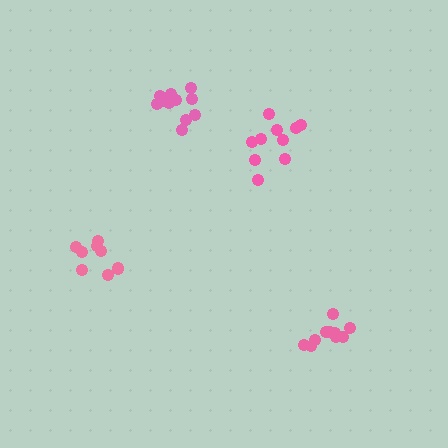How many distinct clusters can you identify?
There are 4 distinct clusters.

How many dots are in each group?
Group 1: 10 dots, Group 2: 10 dots, Group 3: 11 dots, Group 4: 8 dots (39 total).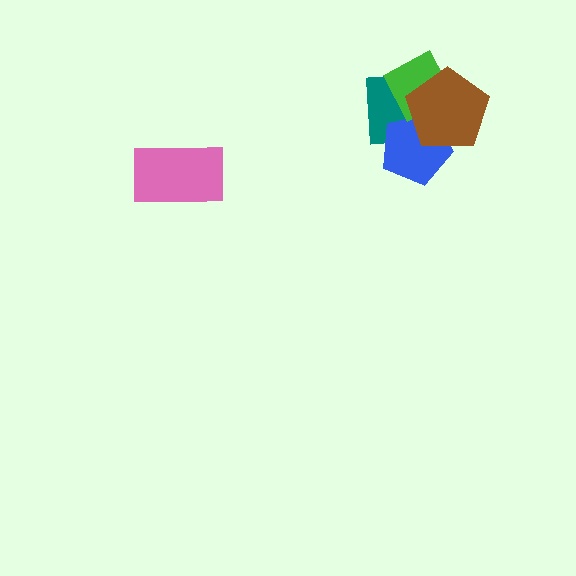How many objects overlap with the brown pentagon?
3 objects overlap with the brown pentagon.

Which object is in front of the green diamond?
The brown pentagon is in front of the green diamond.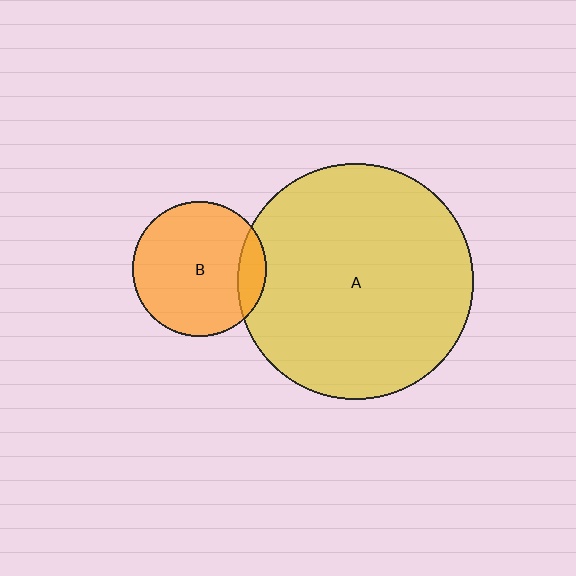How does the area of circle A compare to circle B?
Approximately 3.1 times.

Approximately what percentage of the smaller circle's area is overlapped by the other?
Approximately 15%.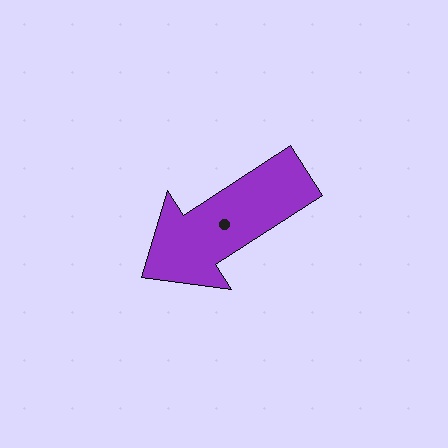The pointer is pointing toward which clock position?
Roughly 8 o'clock.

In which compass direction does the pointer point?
Southwest.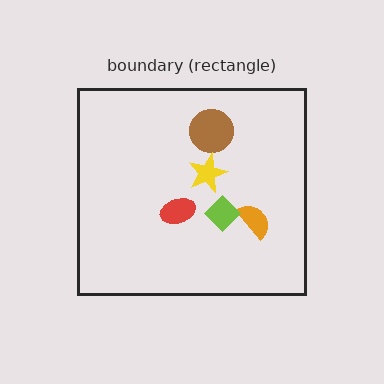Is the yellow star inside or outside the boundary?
Inside.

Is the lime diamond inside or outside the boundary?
Inside.